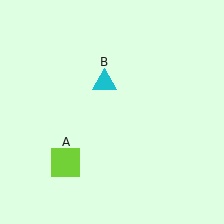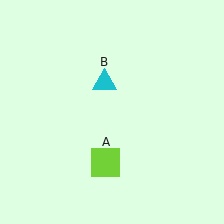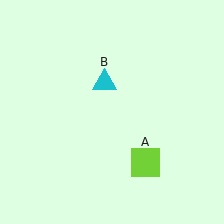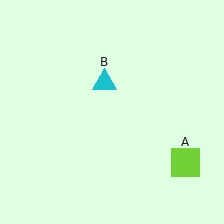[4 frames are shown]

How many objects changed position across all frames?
1 object changed position: lime square (object A).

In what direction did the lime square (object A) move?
The lime square (object A) moved right.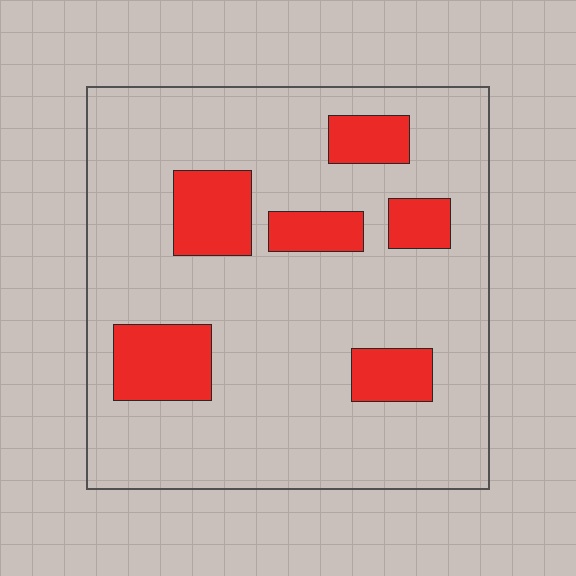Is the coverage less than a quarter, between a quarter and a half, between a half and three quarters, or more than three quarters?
Less than a quarter.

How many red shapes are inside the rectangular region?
6.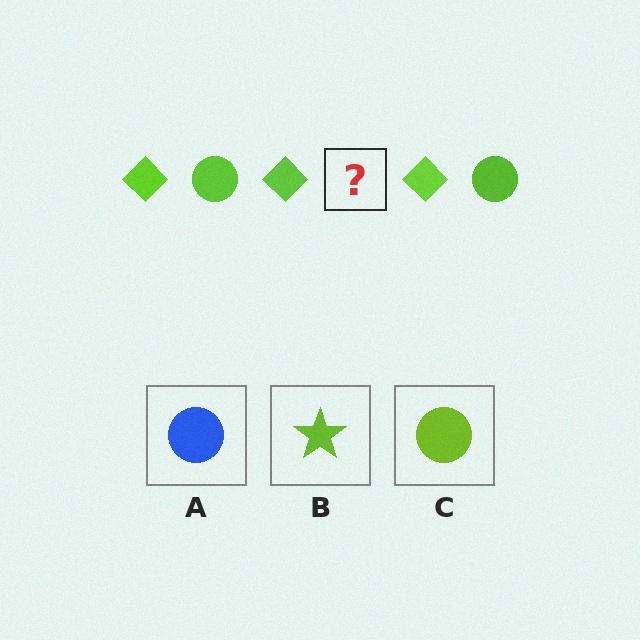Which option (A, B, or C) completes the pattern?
C.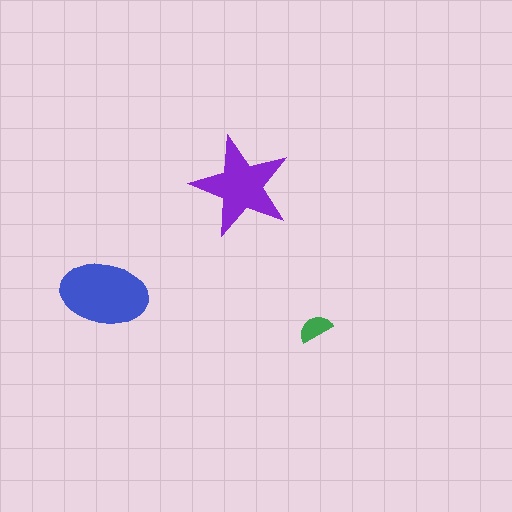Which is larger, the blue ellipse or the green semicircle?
The blue ellipse.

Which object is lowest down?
The green semicircle is bottommost.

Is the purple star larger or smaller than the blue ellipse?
Smaller.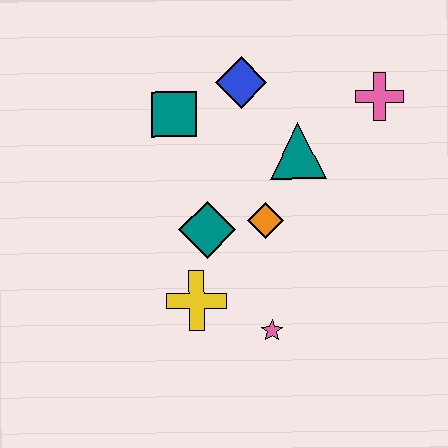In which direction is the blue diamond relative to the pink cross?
The blue diamond is to the left of the pink cross.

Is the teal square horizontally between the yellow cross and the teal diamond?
No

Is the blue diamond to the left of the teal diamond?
No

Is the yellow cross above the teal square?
No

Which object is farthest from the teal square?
The pink star is farthest from the teal square.